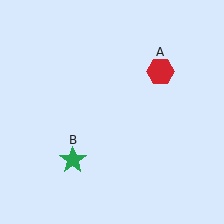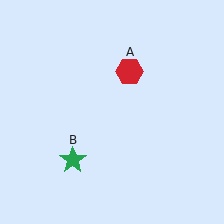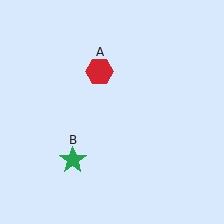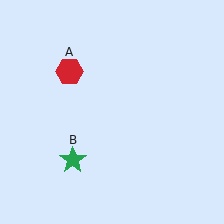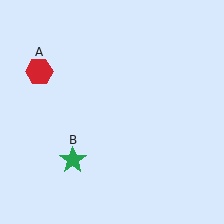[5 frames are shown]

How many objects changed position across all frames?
1 object changed position: red hexagon (object A).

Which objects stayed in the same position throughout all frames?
Green star (object B) remained stationary.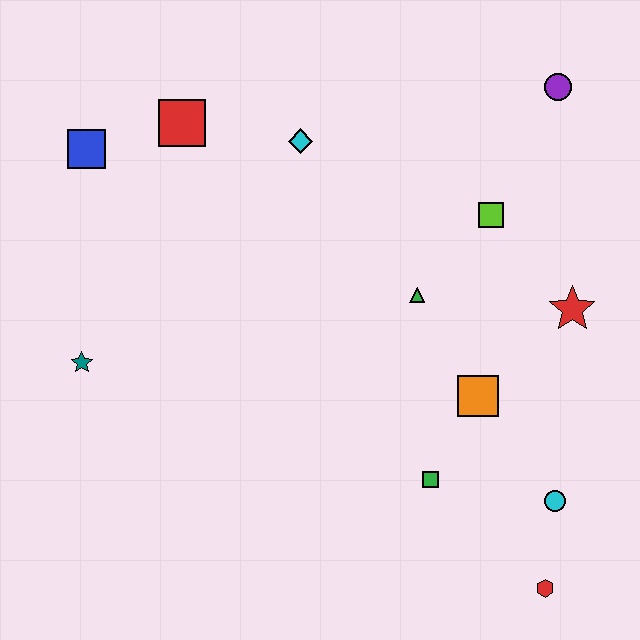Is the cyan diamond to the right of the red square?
Yes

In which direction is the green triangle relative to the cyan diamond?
The green triangle is below the cyan diamond.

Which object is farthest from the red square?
The red hexagon is farthest from the red square.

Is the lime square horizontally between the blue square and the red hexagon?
Yes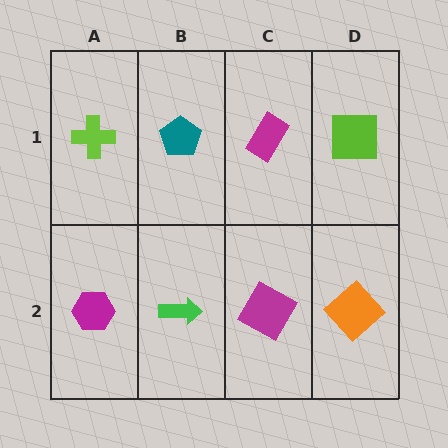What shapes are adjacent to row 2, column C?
A magenta rectangle (row 1, column C), a green arrow (row 2, column B), an orange diamond (row 2, column D).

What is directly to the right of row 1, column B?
A magenta rectangle.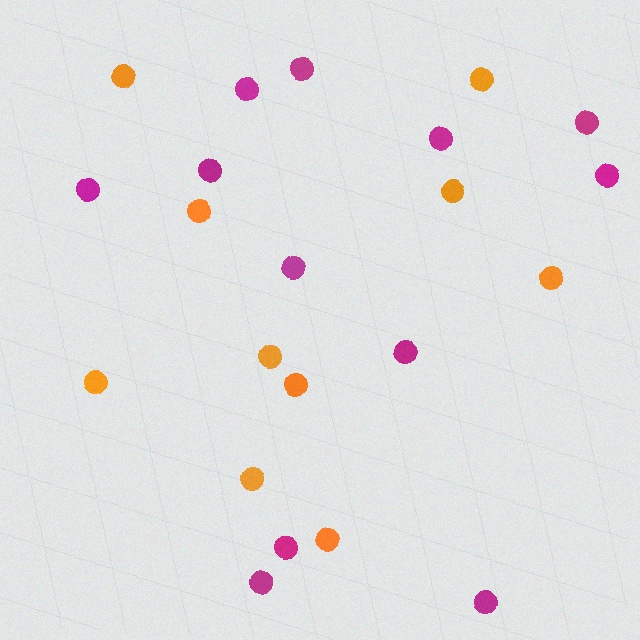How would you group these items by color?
There are 2 groups: one group of magenta circles (12) and one group of orange circles (10).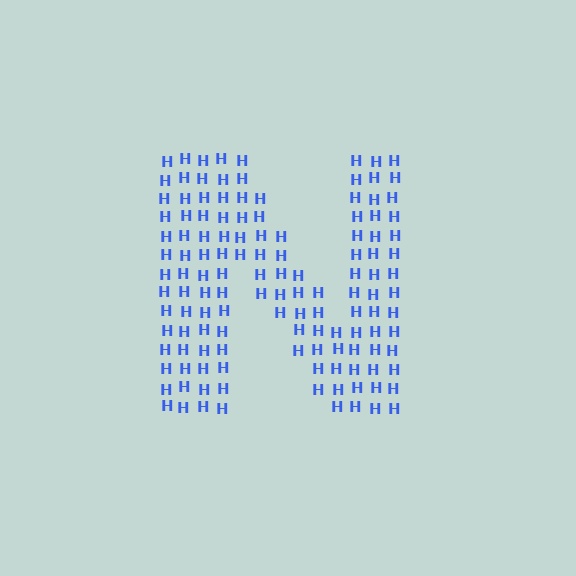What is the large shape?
The large shape is the letter N.